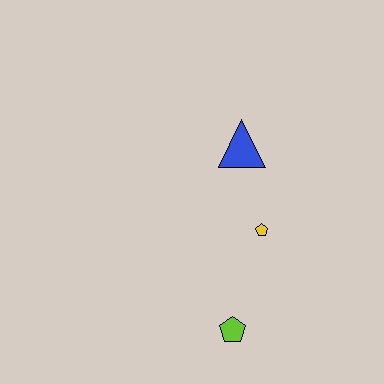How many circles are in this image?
There are no circles.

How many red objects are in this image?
There are no red objects.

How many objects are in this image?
There are 3 objects.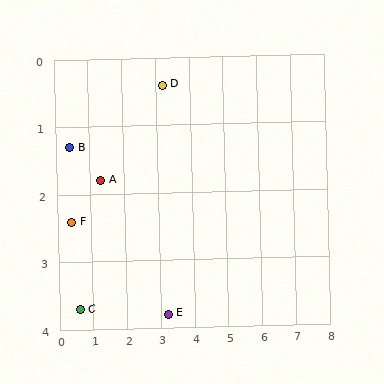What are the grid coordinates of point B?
Point B is at approximately (0.4, 1.3).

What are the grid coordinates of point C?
Point C is at approximately (0.6, 3.7).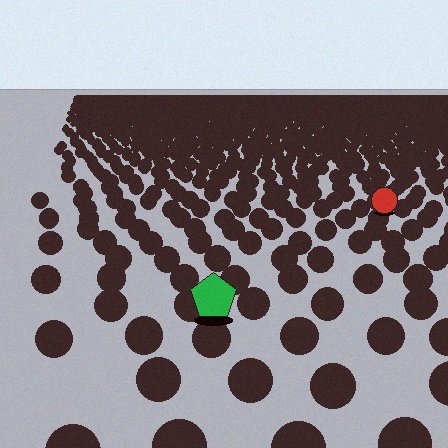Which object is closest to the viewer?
The green pentagon is closest. The texture marks near it are larger and more spread out.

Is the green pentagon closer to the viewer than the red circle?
Yes. The green pentagon is closer — you can tell from the texture gradient: the ground texture is coarser near it.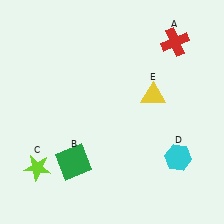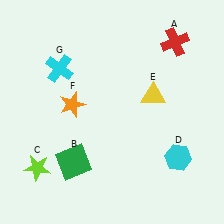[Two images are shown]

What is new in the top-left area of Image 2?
An orange star (F) was added in the top-left area of Image 2.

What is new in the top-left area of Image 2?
A cyan cross (G) was added in the top-left area of Image 2.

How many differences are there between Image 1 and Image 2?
There are 2 differences between the two images.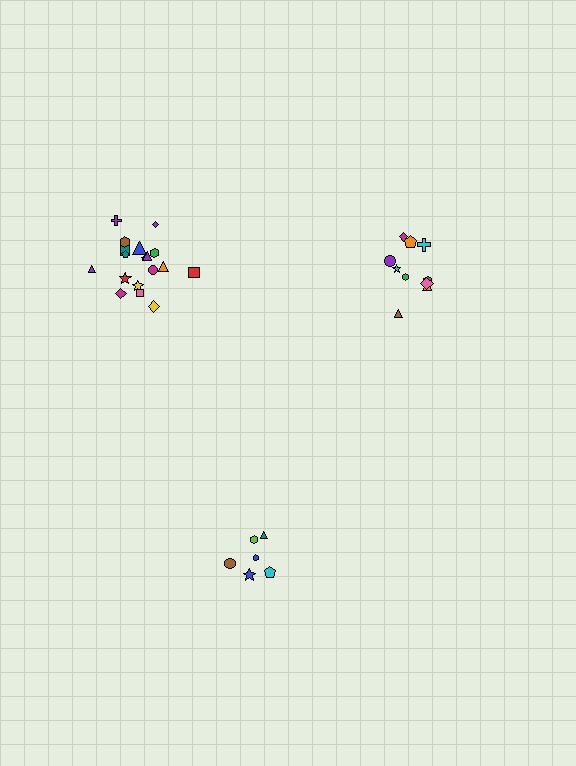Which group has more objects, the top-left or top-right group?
The top-left group.